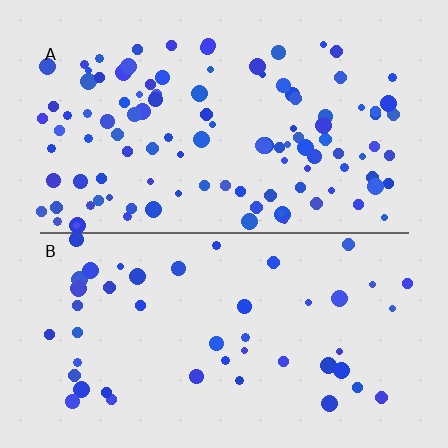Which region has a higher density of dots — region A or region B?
A (the top).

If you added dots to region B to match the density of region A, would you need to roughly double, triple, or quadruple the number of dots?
Approximately double.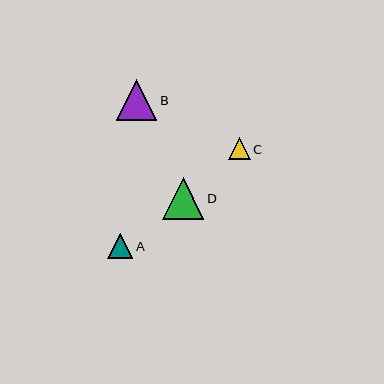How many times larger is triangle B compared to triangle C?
Triangle B is approximately 1.8 times the size of triangle C.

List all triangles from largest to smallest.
From largest to smallest: D, B, A, C.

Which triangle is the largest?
Triangle D is the largest with a size of approximately 42 pixels.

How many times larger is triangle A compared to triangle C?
Triangle A is approximately 1.1 times the size of triangle C.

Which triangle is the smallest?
Triangle C is the smallest with a size of approximately 22 pixels.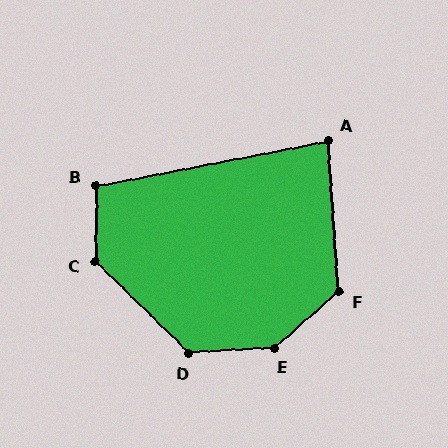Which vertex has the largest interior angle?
E, at approximately 143 degrees.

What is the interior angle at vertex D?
Approximately 132 degrees (obtuse).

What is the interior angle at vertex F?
Approximately 127 degrees (obtuse).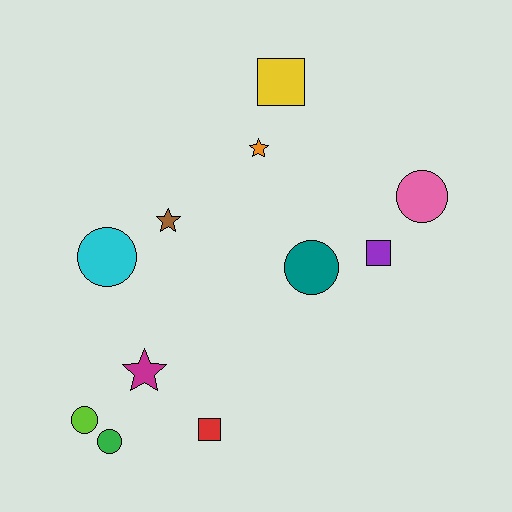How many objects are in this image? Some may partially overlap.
There are 11 objects.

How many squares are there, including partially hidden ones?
There are 3 squares.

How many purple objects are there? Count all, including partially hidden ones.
There is 1 purple object.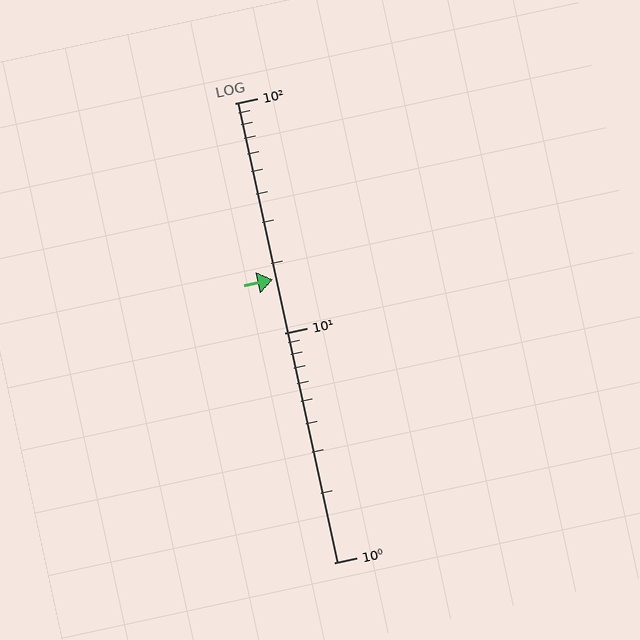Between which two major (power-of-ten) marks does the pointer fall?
The pointer is between 10 and 100.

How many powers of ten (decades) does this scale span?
The scale spans 2 decades, from 1 to 100.